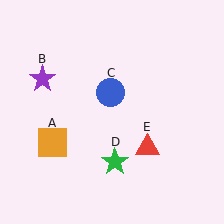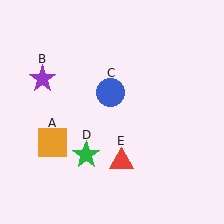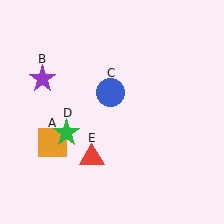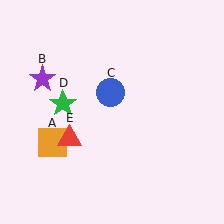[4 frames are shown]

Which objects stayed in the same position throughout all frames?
Orange square (object A) and purple star (object B) and blue circle (object C) remained stationary.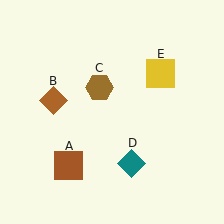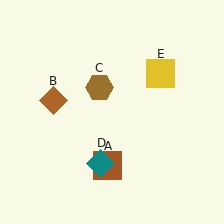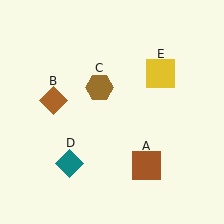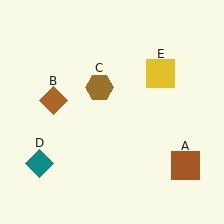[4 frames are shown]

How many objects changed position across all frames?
2 objects changed position: brown square (object A), teal diamond (object D).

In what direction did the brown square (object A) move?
The brown square (object A) moved right.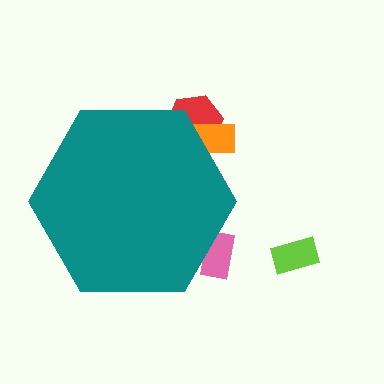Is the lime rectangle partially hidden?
No, the lime rectangle is fully visible.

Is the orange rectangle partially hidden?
Yes, the orange rectangle is partially hidden behind the teal hexagon.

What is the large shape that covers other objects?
A teal hexagon.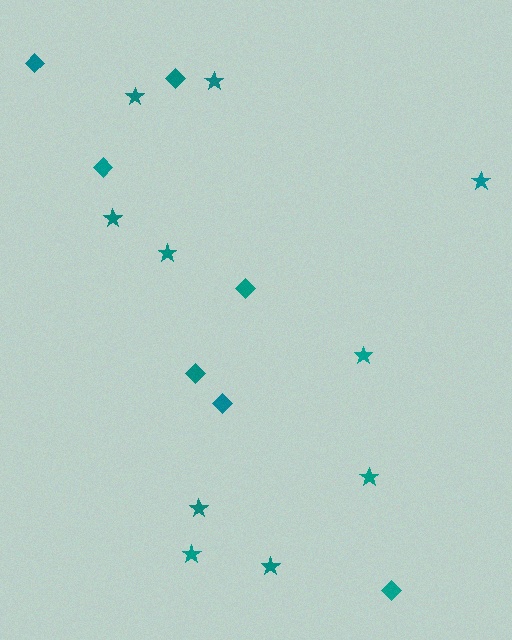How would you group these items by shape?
There are 2 groups: one group of diamonds (7) and one group of stars (10).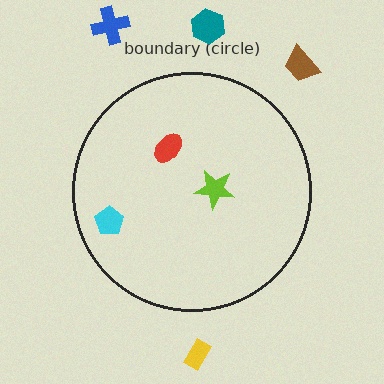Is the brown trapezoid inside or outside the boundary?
Outside.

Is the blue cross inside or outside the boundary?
Outside.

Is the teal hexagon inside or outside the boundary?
Outside.